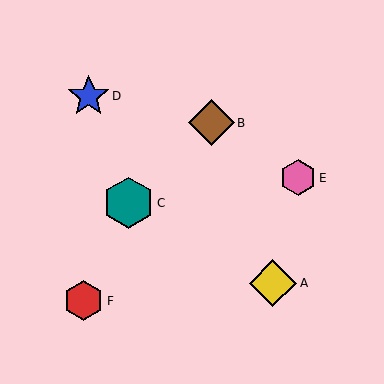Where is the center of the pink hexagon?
The center of the pink hexagon is at (298, 178).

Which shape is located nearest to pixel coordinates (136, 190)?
The teal hexagon (labeled C) at (129, 203) is nearest to that location.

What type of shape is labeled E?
Shape E is a pink hexagon.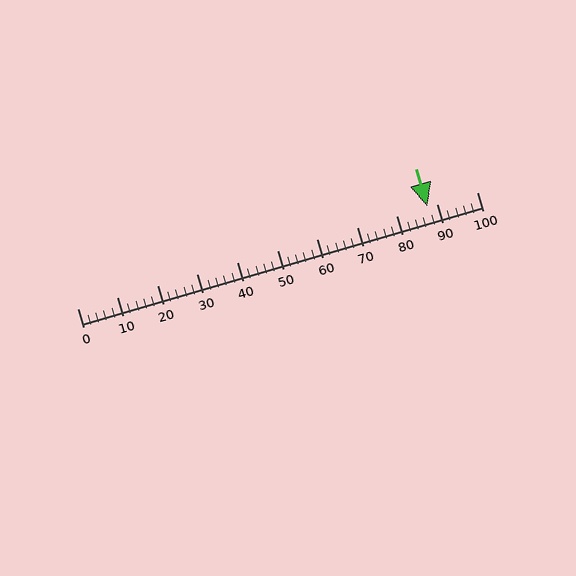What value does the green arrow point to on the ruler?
The green arrow points to approximately 88.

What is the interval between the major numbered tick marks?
The major tick marks are spaced 10 units apart.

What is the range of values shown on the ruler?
The ruler shows values from 0 to 100.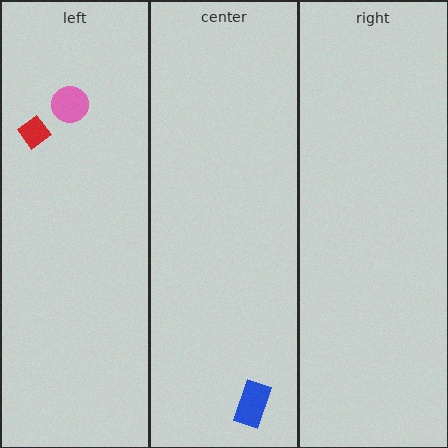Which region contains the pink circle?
The left region.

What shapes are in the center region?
The blue rectangle.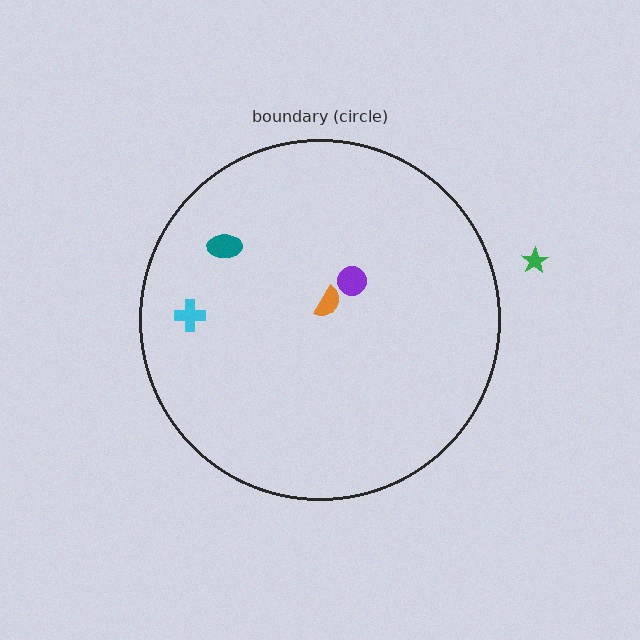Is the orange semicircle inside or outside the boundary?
Inside.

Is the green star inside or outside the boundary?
Outside.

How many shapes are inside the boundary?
4 inside, 1 outside.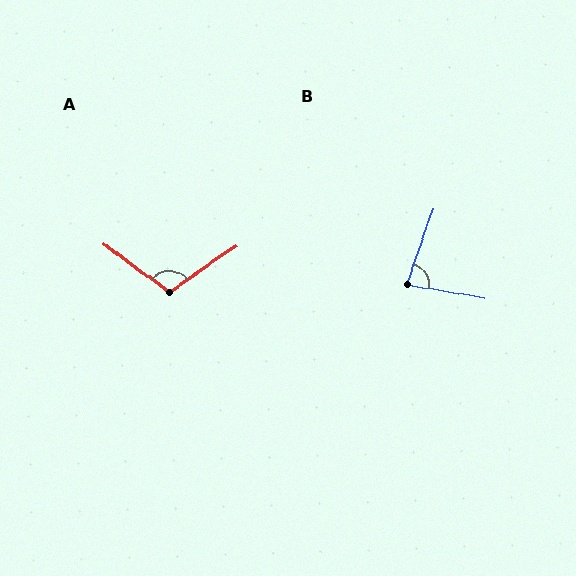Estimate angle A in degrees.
Approximately 108 degrees.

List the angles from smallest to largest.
B (80°), A (108°).